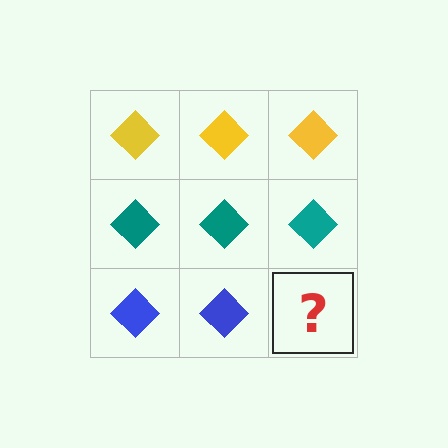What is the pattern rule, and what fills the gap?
The rule is that each row has a consistent color. The gap should be filled with a blue diamond.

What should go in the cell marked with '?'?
The missing cell should contain a blue diamond.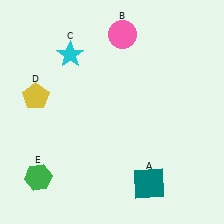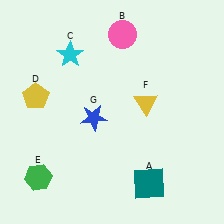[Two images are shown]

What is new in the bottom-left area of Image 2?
A blue star (G) was added in the bottom-left area of Image 2.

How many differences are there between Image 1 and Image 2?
There are 2 differences between the two images.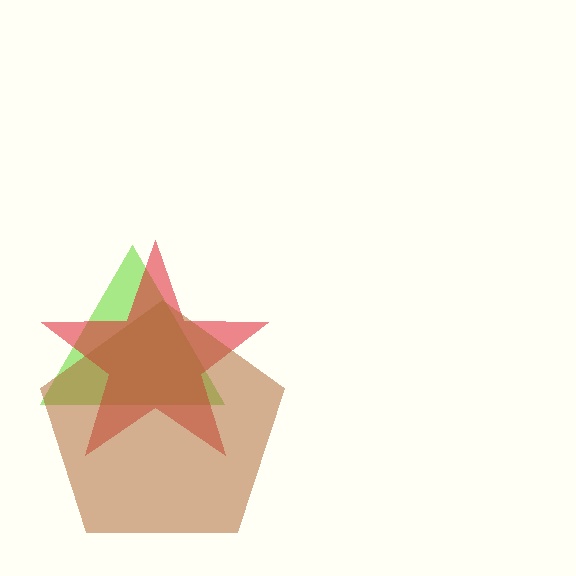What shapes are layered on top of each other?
The layered shapes are: a lime triangle, a red star, a brown pentagon.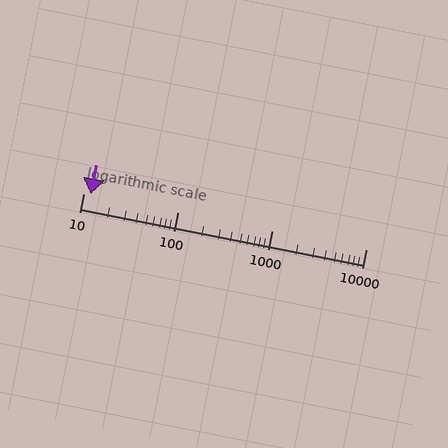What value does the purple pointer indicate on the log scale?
The pointer indicates approximately 12.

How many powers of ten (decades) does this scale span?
The scale spans 3 decades, from 10 to 10000.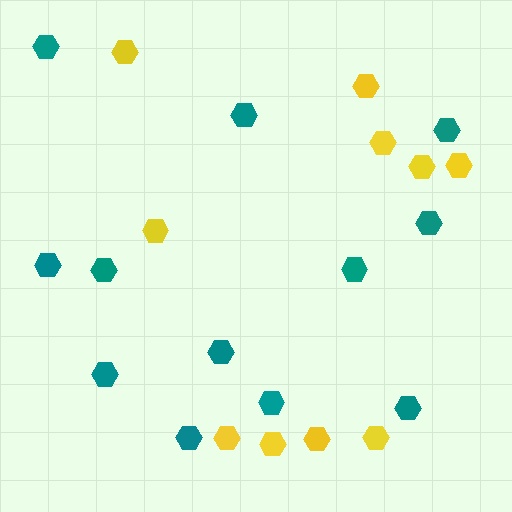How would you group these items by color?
There are 2 groups: one group of yellow hexagons (10) and one group of teal hexagons (12).